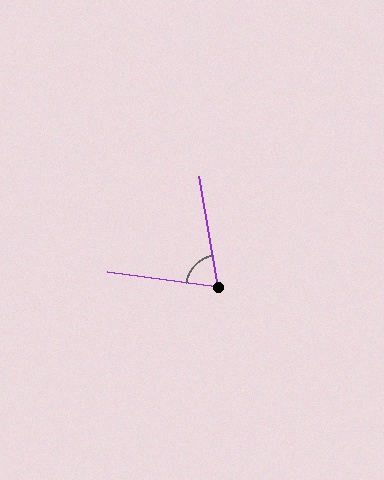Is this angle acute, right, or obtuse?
It is acute.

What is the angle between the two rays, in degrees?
Approximately 72 degrees.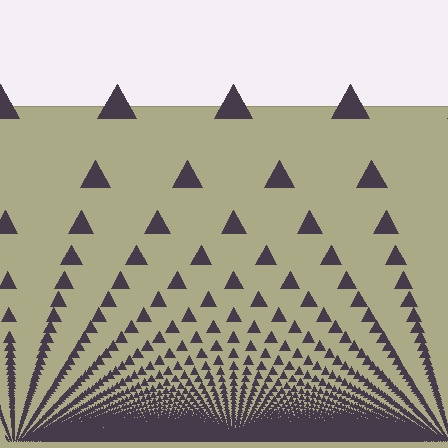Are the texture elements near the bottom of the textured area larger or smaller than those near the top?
Smaller. The gradient is inverted — elements near the bottom are smaller and denser.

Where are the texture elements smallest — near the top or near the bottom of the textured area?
Near the bottom.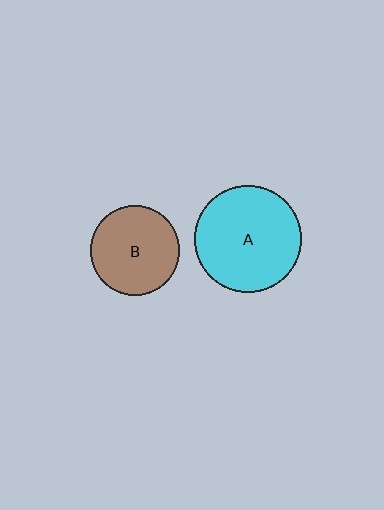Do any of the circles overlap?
No, none of the circles overlap.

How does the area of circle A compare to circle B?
Approximately 1.4 times.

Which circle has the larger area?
Circle A (cyan).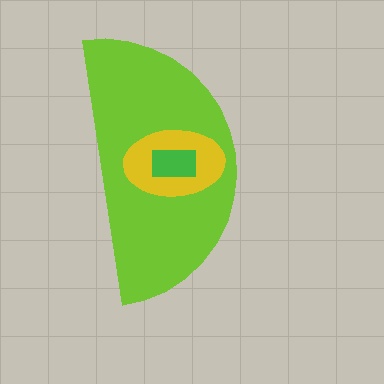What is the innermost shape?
The green rectangle.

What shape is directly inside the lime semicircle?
The yellow ellipse.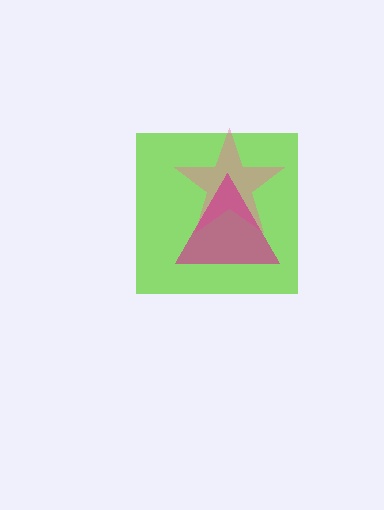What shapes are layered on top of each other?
The layered shapes are: a lime square, a pink star, a magenta triangle.